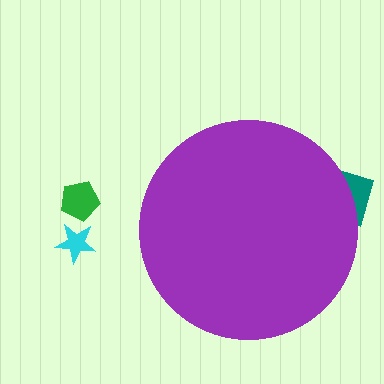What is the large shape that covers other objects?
A purple circle.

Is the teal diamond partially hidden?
Yes, the teal diamond is partially hidden behind the purple circle.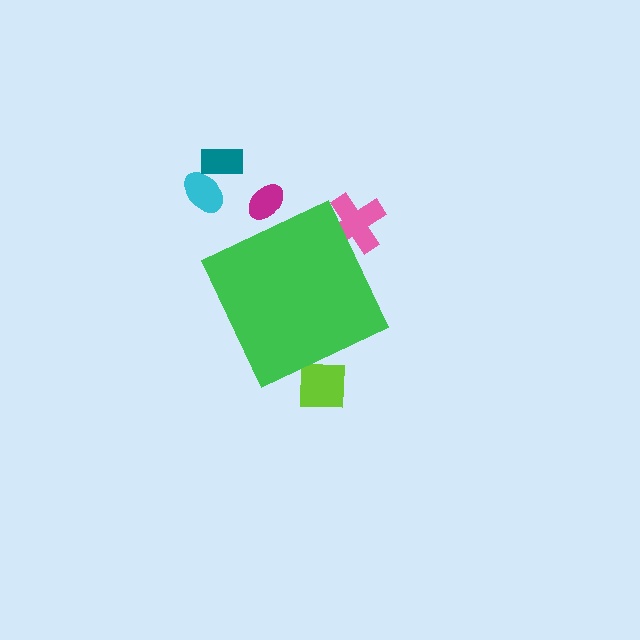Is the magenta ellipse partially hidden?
Yes, the magenta ellipse is partially hidden behind the green diamond.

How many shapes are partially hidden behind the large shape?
3 shapes are partially hidden.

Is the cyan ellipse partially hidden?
No, the cyan ellipse is fully visible.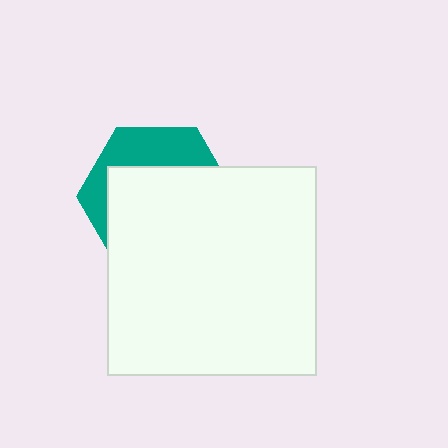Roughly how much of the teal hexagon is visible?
A small part of it is visible (roughly 33%).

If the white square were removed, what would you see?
You would see the complete teal hexagon.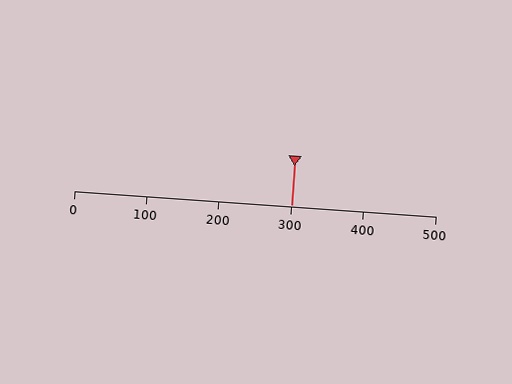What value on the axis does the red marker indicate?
The marker indicates approximately 300.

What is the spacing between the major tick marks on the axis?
The major ticks are spaced 100 apart.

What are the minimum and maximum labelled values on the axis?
The axis runs from 0 to 500.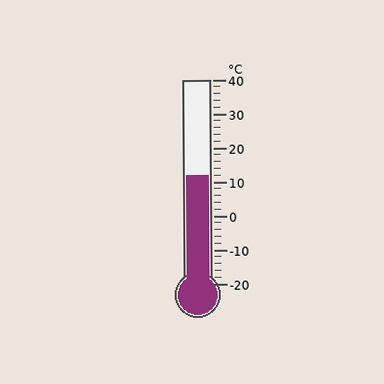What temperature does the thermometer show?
The thermometer shows approximately 12°C.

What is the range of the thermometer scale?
The thermometer scale ranges from -20°C to 40°C.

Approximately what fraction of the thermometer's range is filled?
The thermometer is filled to approximately 55% of its range.